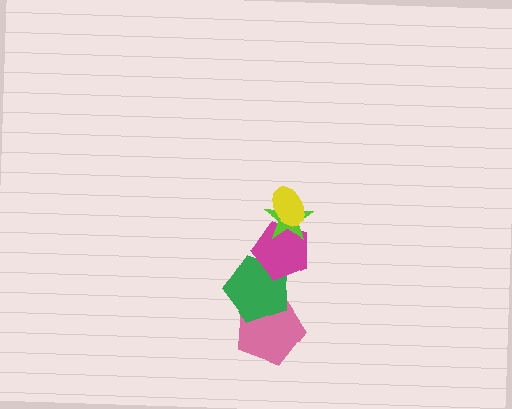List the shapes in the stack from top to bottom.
From top to bottom: the yellow ellipse, the lime star, the magenta pentagon, the green pentagon, the pink pentagon.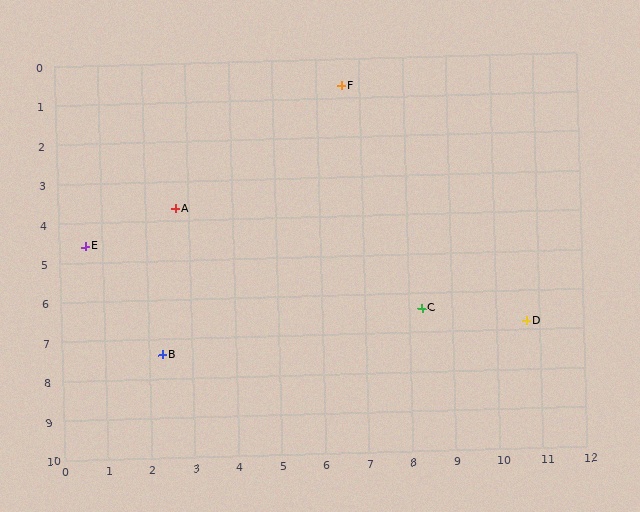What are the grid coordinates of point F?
Point F is at approximately (6.6, 0.7).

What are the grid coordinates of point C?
Point C is at approximately (8.3, 6.4).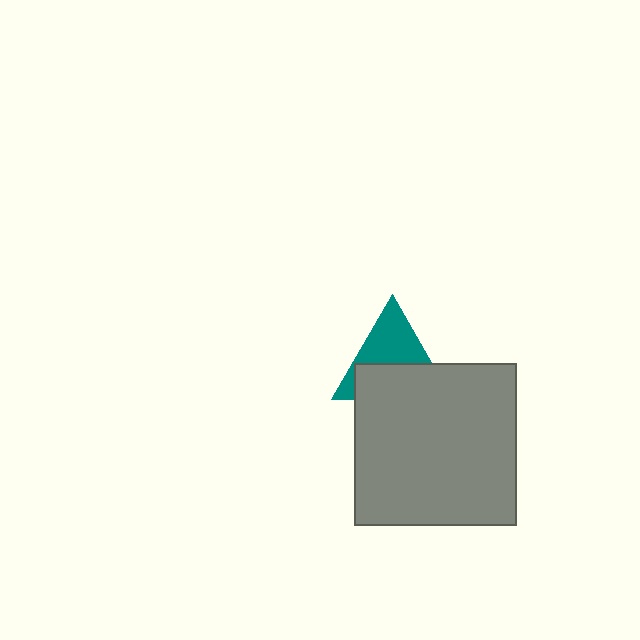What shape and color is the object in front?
The object in front is a gray square.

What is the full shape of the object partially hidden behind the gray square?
The partially hidden object is a teal triangle.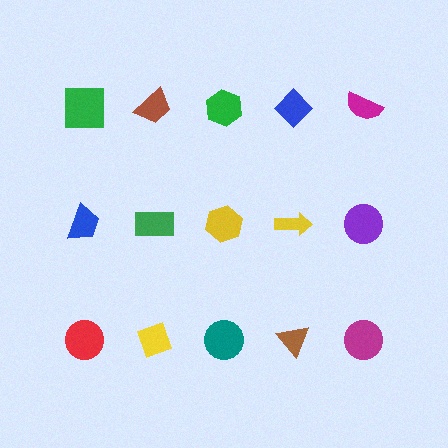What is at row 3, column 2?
A yellow diamond.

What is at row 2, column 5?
A purple circle.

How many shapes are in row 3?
5 shapes.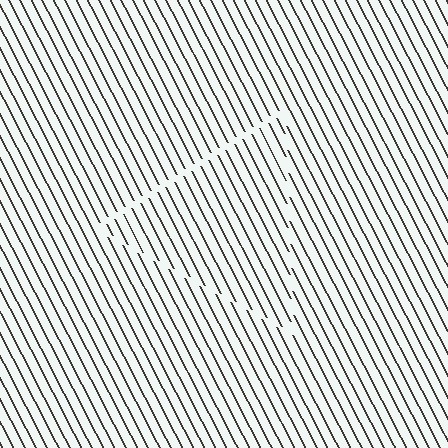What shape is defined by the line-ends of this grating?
An illusory triangle. The interior of the shape contains the same grating, shifted by half a period — the contour is defined by the phase discontinuity where line-ends from the inner and outer gratings abut.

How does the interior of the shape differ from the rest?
The interior of the shape contains the same grating, shifted by half a period — the contour is defined by the phase discontinuity where line-ends from the inner and outer gratings abut.